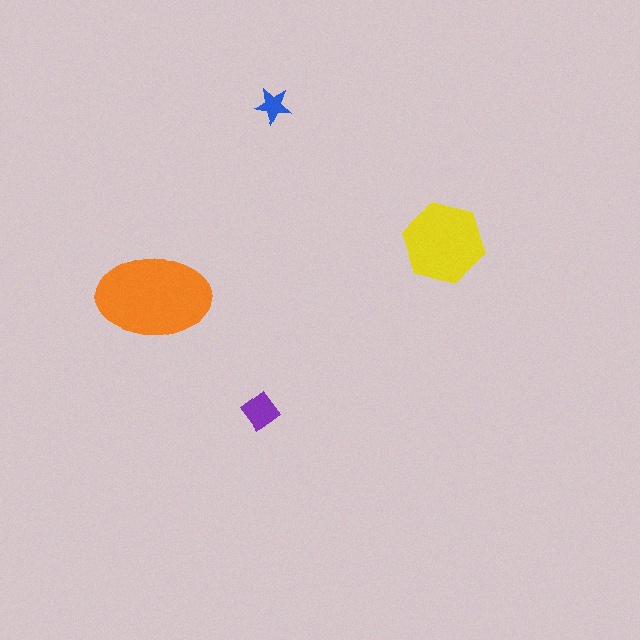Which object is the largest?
The orange ellipse.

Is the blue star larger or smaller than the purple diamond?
Smaller.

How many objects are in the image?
There are 4 objects in the image.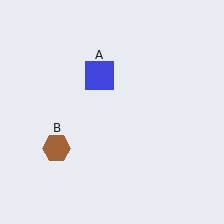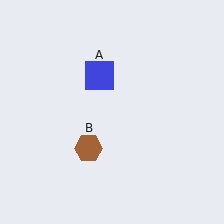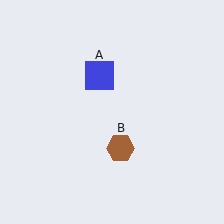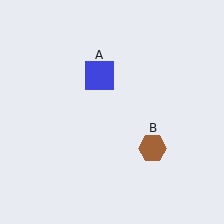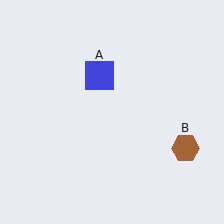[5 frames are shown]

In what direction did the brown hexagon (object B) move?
The brown hexagon (object B) moved right.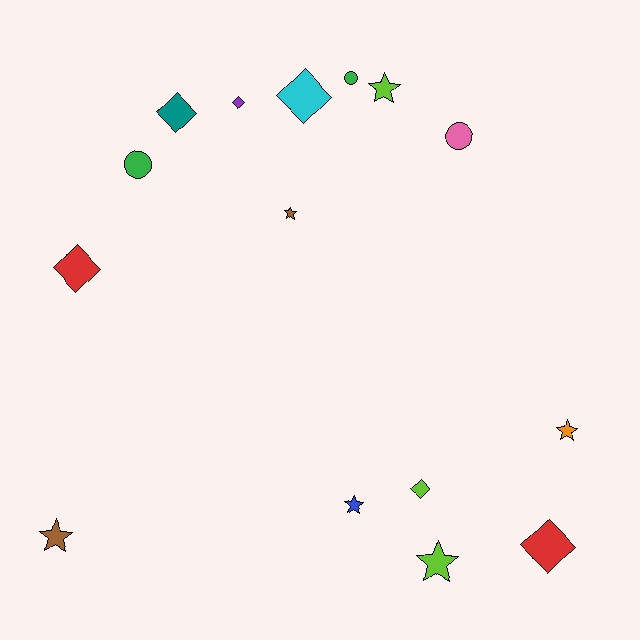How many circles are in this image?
There are 3 circles.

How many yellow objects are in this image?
There are no yellow objects.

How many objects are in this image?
There are 15 objects.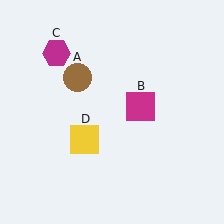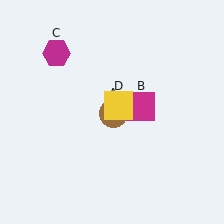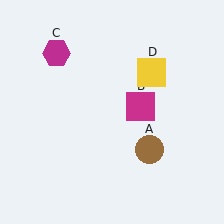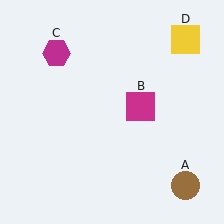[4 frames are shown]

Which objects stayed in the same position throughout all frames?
Magenta square (object B) and magenta hexagon (object C) remained stationary.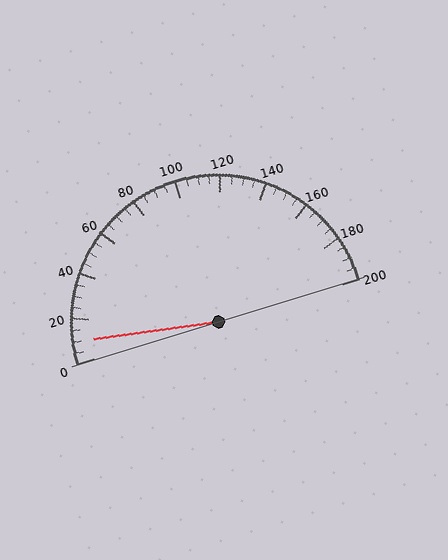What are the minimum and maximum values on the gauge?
The gauge ranges from 0 to 200.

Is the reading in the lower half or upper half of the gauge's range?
The reading is in the lower half of the range (0 to 200).